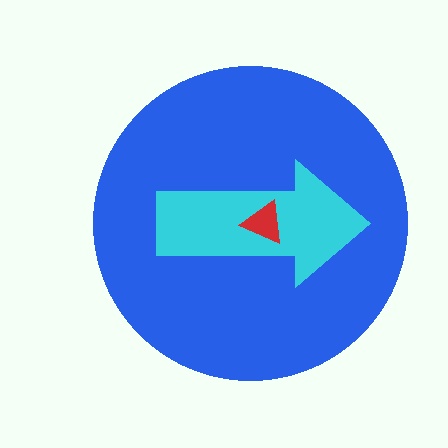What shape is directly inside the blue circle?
The cyan arrow.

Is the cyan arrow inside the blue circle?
Yes.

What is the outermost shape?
The blue circle.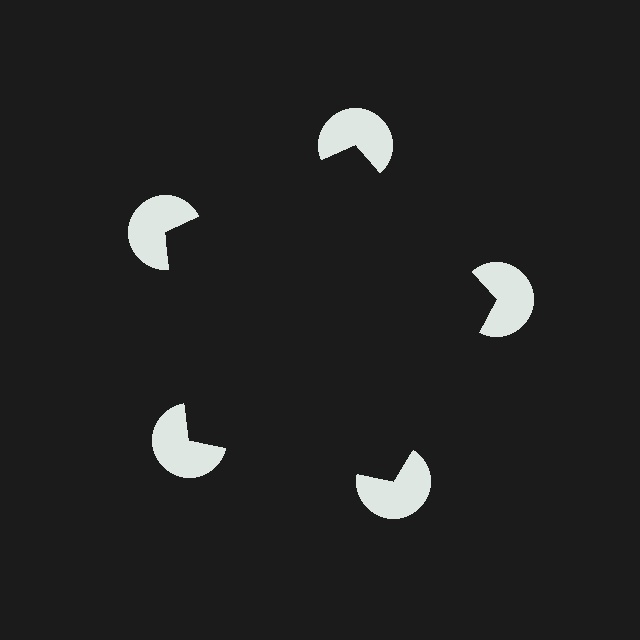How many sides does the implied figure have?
5 sides.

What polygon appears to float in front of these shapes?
An illusory pentagon — its edges are inferred from the aligned wedge cuts in the pac-man discs, not physically drawn.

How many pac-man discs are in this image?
There are 5 — one at each vertex of the illusory pentagon.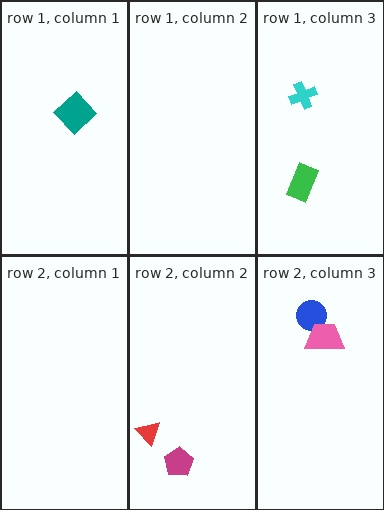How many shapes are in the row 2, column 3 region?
2.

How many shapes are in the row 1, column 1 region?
1.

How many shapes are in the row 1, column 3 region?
2.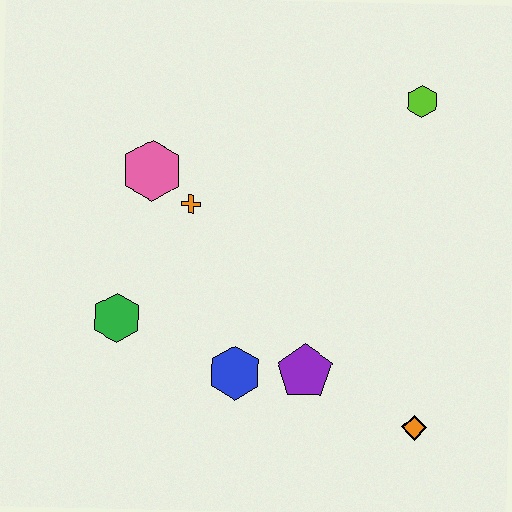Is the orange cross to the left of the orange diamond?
Yes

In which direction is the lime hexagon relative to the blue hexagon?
The lime hexagon is above the blue hexagon.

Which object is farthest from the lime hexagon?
The green hexagon is farthest from the lime hexagon.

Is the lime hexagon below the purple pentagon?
No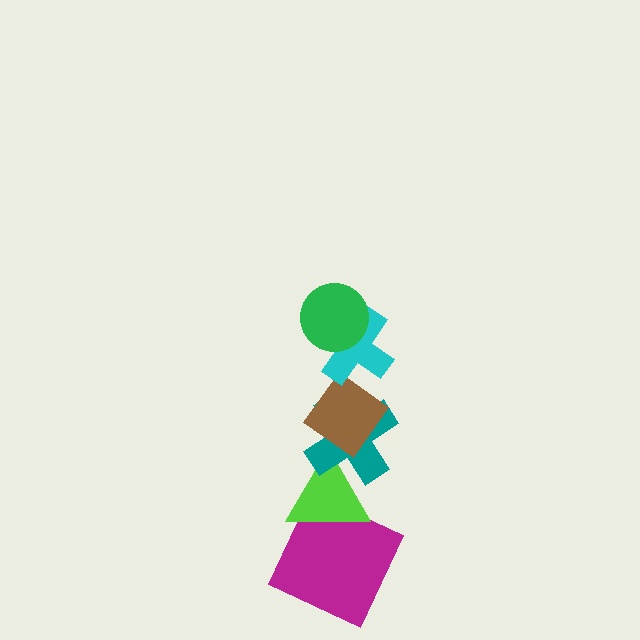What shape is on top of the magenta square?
The lime triangle is on top of the magenta square.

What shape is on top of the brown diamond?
The cyan cross is on top of the brown diamond.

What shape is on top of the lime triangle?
The teal cross is on top of the lime triangle.